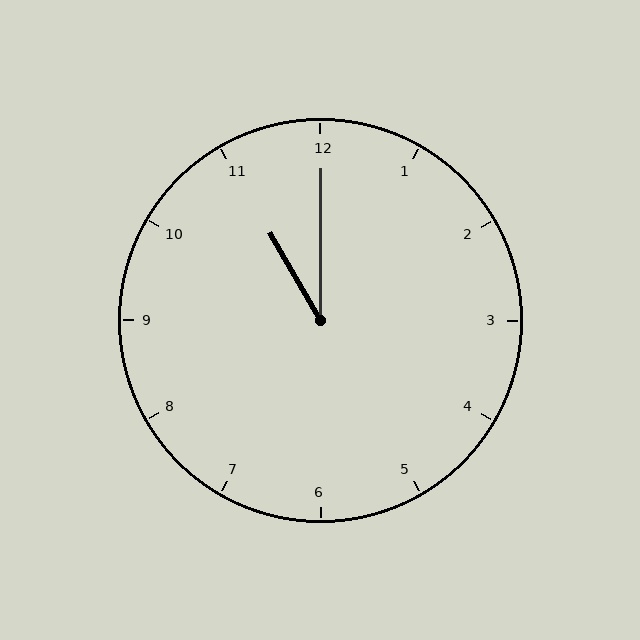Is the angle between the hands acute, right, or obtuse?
It is acute.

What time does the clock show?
11:00.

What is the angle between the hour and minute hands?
Approximately 30 degrees.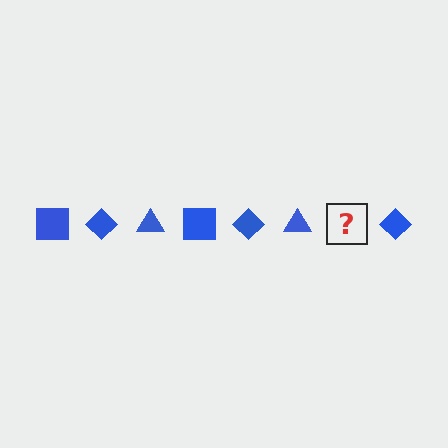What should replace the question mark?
The question mark should be replaced with a blue square.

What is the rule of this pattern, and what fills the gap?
The rule is that the pattern cycles through square, diamond, triangle shapes in blue. The gap should be filled with a blue square.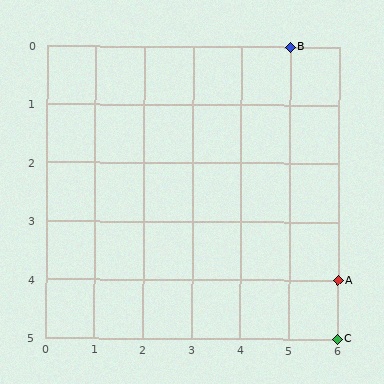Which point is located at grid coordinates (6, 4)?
Point A is at (6, 4).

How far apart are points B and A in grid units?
Points B and A are 1 column and 4 rows apart (about 4.1 grid units diagonally).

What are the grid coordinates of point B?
Point B is at grid coordinates (5, 0).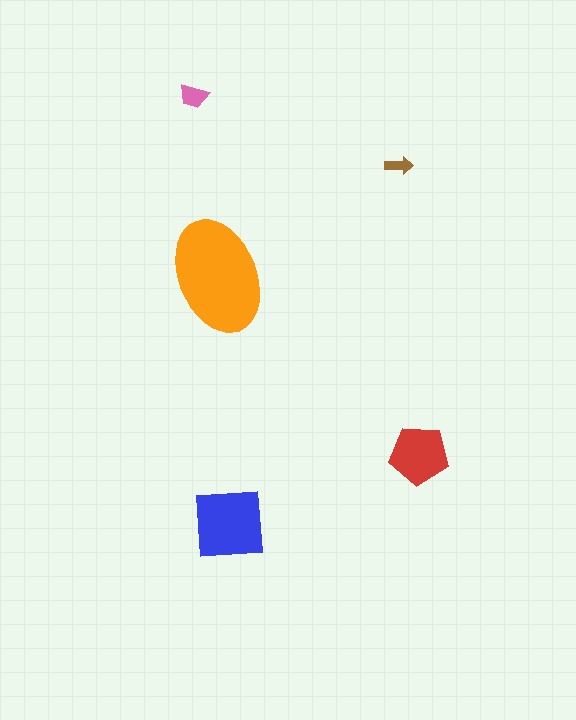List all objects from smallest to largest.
The brown arrow, the pink trapezoid, the red pentagon, the blue square, the orange ellipse.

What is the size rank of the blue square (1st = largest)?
2nd.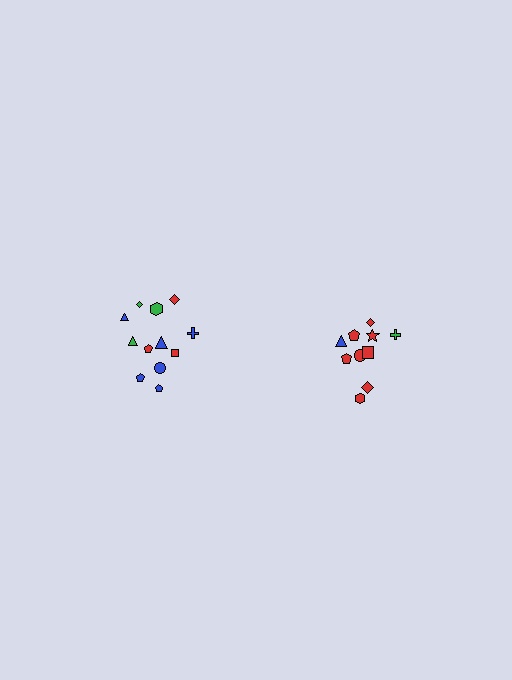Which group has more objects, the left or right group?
The left group.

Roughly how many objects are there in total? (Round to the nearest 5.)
Roughly 20 objects in total.